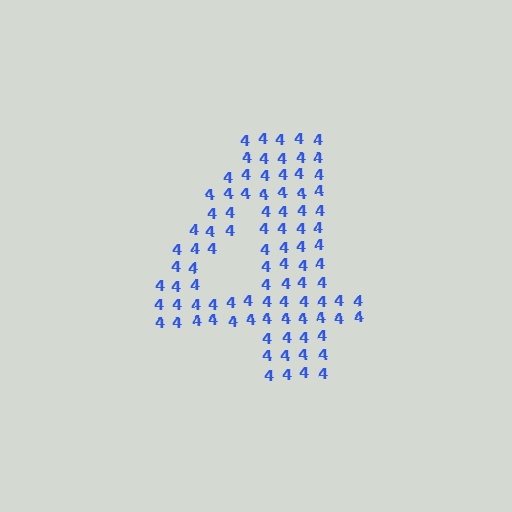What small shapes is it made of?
It is made of small digit 4's.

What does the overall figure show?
The overall figure shows the digit 4.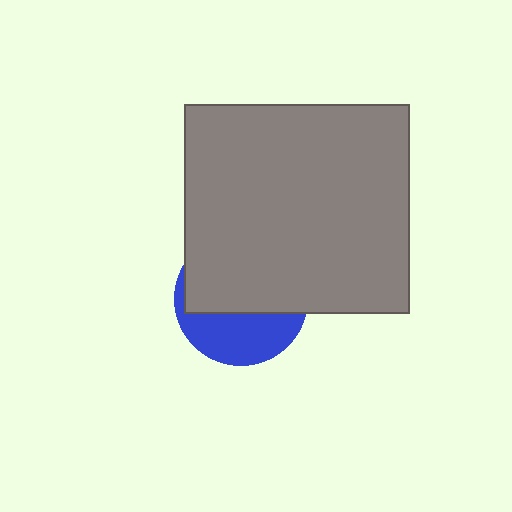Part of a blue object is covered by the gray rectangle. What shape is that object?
It is a circle.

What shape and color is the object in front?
The object in front is a gray rectangle.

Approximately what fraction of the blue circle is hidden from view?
Roughly 61% of the blue circle is hidden behind the gray rectangle.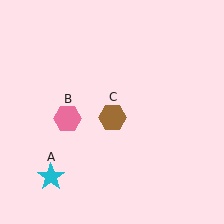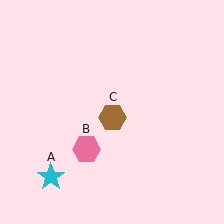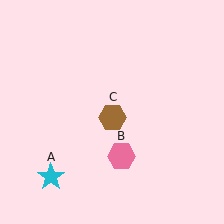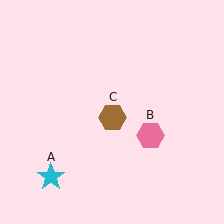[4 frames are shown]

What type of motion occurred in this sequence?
The pink hexagon (object B) rotated counterclockwise around the center of the scene.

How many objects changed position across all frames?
1 object changed position: pink hexagon (object B).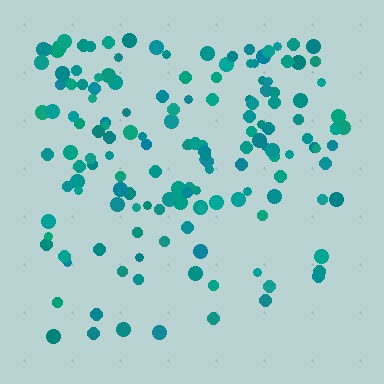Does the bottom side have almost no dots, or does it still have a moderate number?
Still a moderate number, just noticeably fewer than the top.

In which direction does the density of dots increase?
From bottom to top, with the top side densest.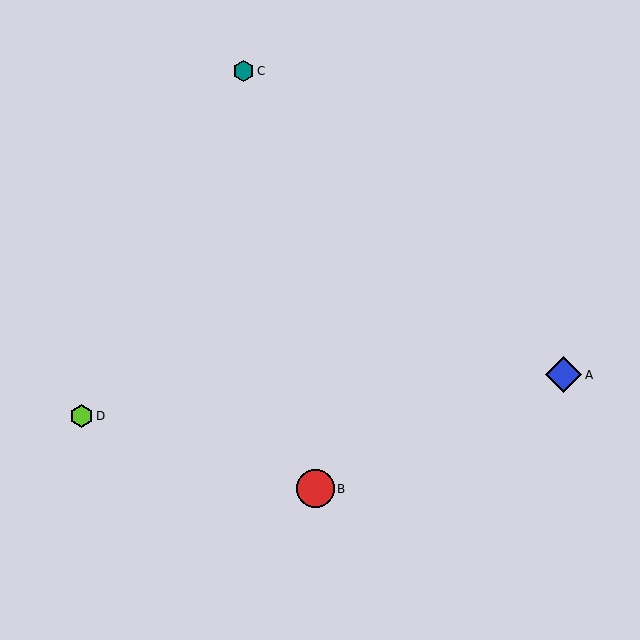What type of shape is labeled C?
Shape C is a teal hexagon.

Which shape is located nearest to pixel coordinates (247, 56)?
The teal hexagon (labeled C) at (244, 71) is nearest to that location.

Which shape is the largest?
The red circle (labeled B) is the largest.